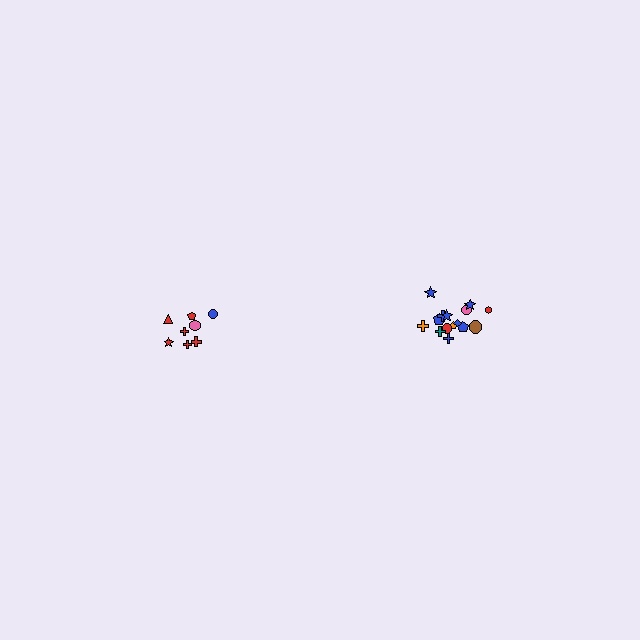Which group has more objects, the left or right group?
The right group.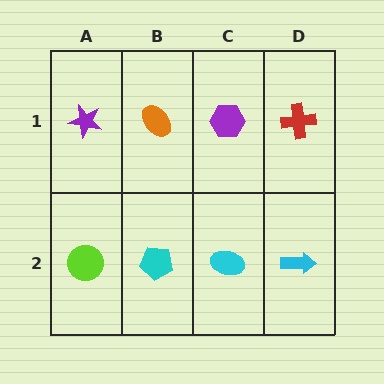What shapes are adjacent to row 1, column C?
A cyan ellipse (row 2, column C), an orange ellipse (row 1, column B), a red cross (row 1, column D).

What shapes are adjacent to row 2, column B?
An orange ellipse (row 1, column B), a lime circle (row 2, column A), a cyan ellipse (row 2, column C).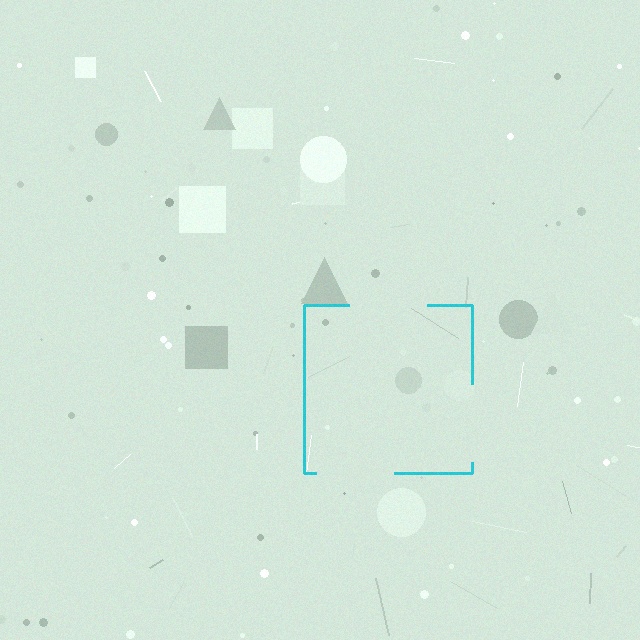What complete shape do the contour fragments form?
The contour fragments form a square.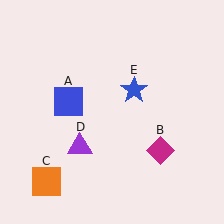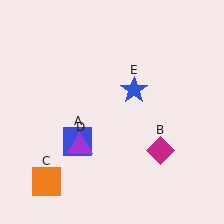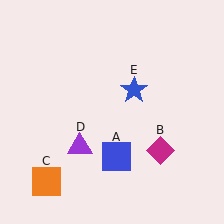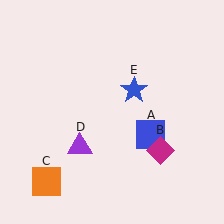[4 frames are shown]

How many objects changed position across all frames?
1 object changed position: blue square (object A).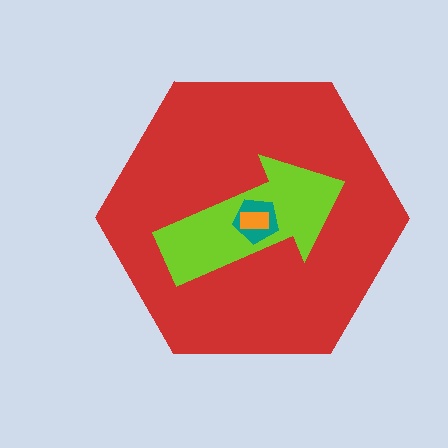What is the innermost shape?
The orange rectangle.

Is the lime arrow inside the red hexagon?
Yes.